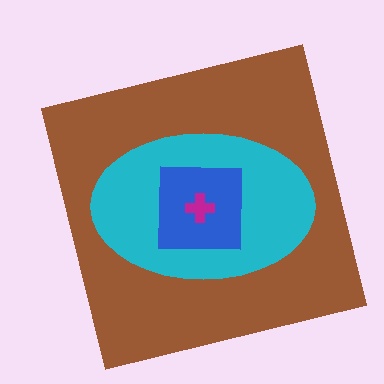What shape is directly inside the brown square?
The cyan ellipse.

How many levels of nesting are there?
4.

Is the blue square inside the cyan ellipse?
Yes.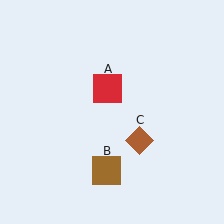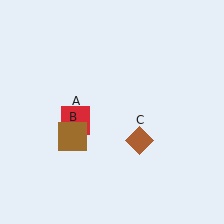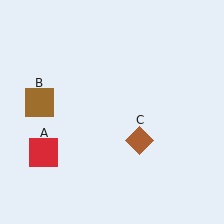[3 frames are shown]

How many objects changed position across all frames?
2 objects changed position: red square (object A), brown square (object B).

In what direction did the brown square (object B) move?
The brown square (object B) moved up and to the left.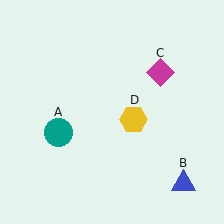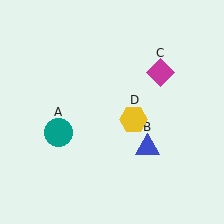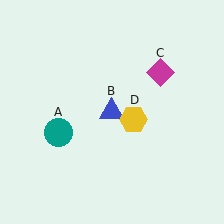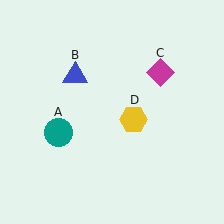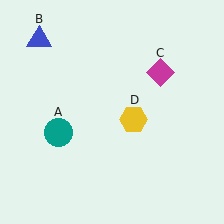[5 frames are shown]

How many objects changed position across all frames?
1 object changed position: blue triangle (object B).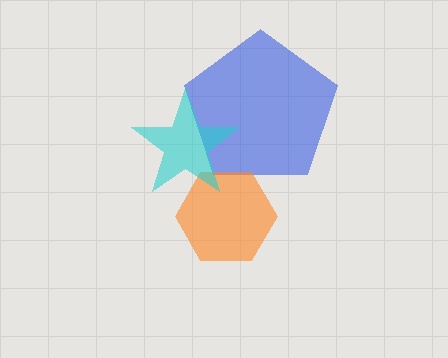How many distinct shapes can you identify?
There are 3 distinct shapes: a blue pentagon, an orange hexagon, a cyan star.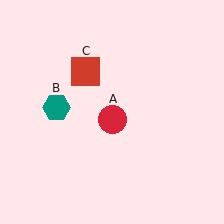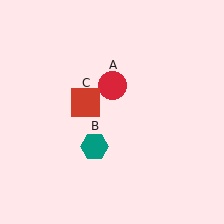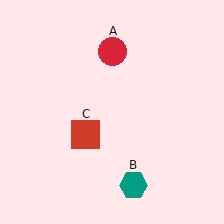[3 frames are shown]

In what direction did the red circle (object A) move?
The red circle (object A) moved up.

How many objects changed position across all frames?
3 objects changed position: red circle (object A), teal hexagon (object B), red square (object C).